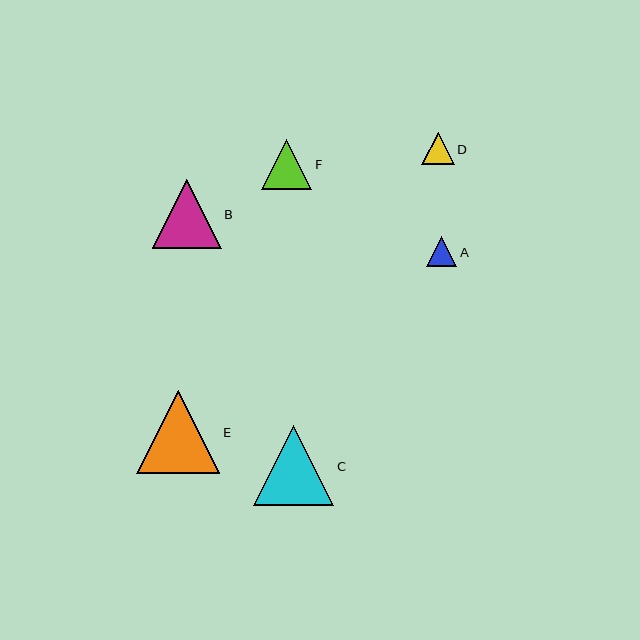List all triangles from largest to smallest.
From largest to smallest: E, C, B, F, D, A.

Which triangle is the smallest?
Triangle A is the smallest with a size of approximately 30 pixels.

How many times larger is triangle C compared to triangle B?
Triangle C is approximately 1.2 times the size of triangle B.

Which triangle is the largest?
Triangle E is the largest with a size of approximately 84 pixels.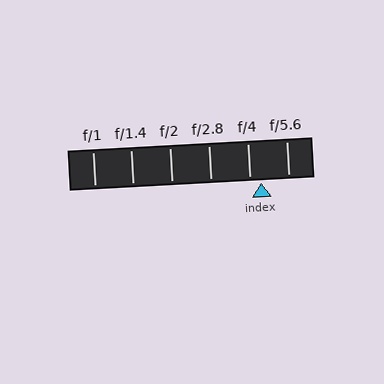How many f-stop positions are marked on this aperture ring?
There are 6 f-stop positions marked.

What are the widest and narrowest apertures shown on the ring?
The widest aperture shown is f/1 and the narrowest is f/5.6.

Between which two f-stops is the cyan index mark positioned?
The index mark is between f/4 and f/5.6.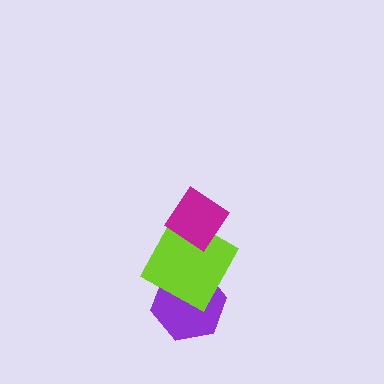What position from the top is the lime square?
The lime square is 2nd from the top.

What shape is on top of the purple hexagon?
The lime square is on top of the purple hexagon.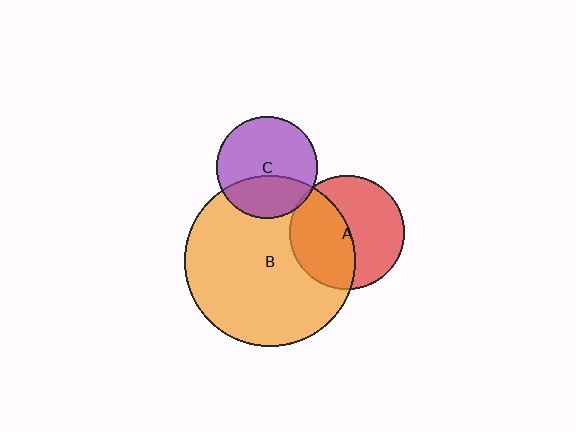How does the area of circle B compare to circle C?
Approximately 2.8 times.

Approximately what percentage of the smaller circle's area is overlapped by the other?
Approximately 45%.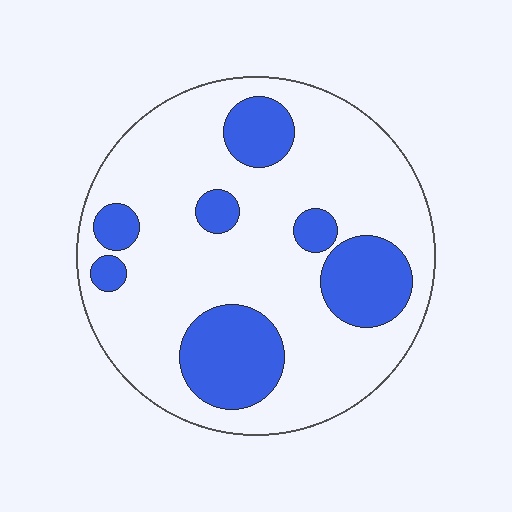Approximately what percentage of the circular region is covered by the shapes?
Approximately 25%.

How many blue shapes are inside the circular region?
7.